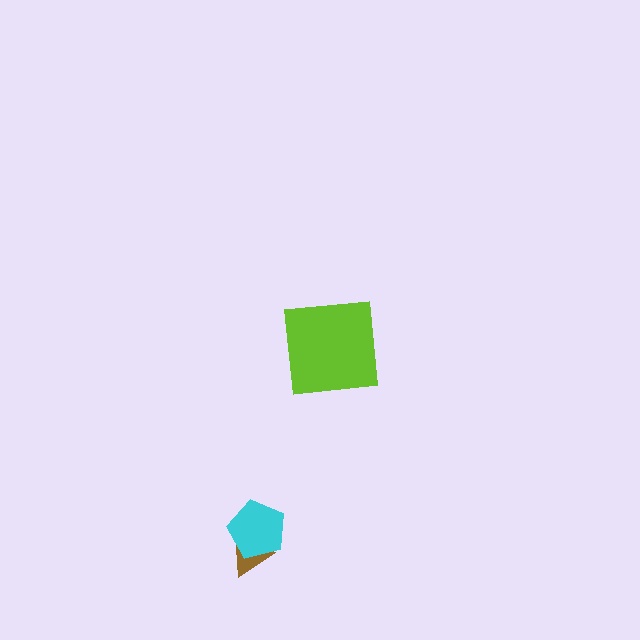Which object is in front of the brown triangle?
The cyan pentagon is in front of the brown triangle.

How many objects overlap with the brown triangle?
1 object overlaps with the brown triangle.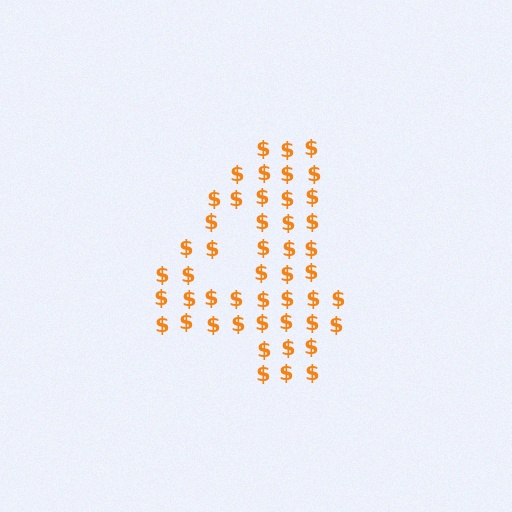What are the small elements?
The small elements are dollar signs.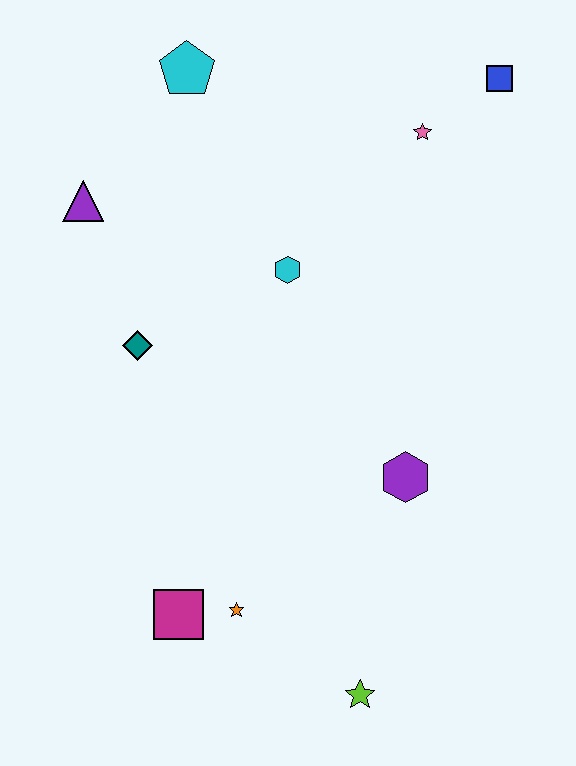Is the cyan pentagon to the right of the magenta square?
Yes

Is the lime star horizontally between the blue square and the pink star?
No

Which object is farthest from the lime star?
The cyan pentagon is farthest from the lime star.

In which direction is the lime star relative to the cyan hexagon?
The lime star is below the cyan hexagon.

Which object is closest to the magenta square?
The orange star is closest to the magenta square.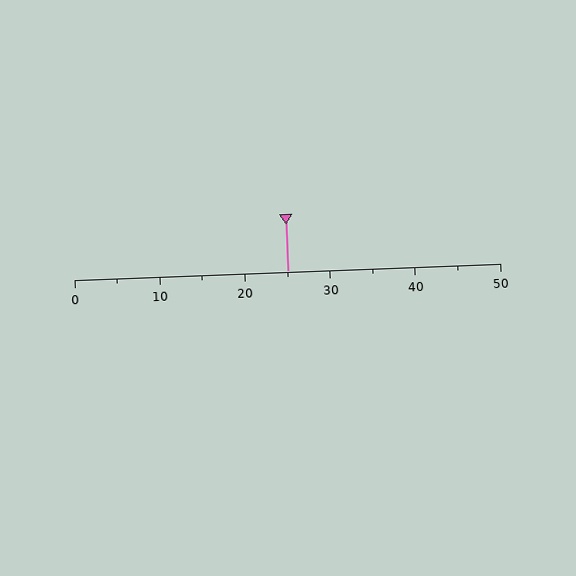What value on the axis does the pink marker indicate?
The marker indicates approximately 25.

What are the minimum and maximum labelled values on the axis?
The axis runs from 0 to 50.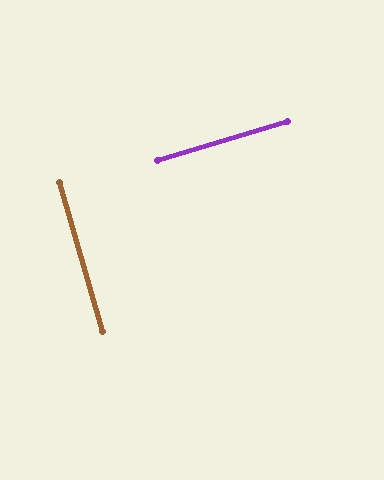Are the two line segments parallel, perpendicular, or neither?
Perpendicular — they meet at approximately 89°.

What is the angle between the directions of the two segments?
Approximately 89 degrees.